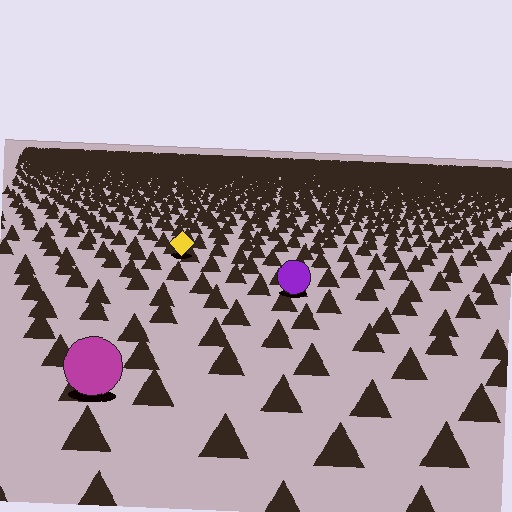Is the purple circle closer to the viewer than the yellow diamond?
Yes. The purple circle is closer — you can tell from the texture gradient: the ground texture is coarser near it.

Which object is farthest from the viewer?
The yellow diamond is farthest from the viewer. It appears smaller and the ground texture around it is denser.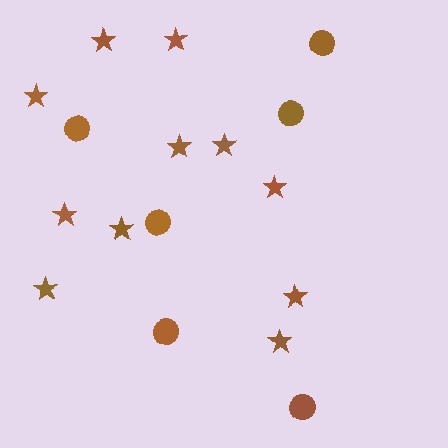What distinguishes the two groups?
There are 2 groups: one group of circles (6) and one group of stars (11).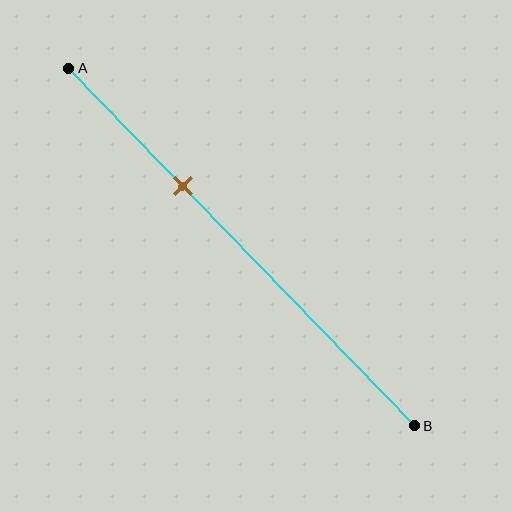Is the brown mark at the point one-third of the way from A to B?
Yes, the mark is approximately at the one-third point.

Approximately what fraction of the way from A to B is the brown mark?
The brown mark is approximately 35% of the way from A to B.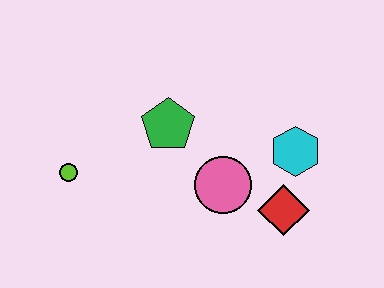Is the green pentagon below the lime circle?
No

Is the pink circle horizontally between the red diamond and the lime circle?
Yes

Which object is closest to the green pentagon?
The pink circle is closest to the green pentagon.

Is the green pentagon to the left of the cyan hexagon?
Yes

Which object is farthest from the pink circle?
The lime circle is farthest from the pink circle.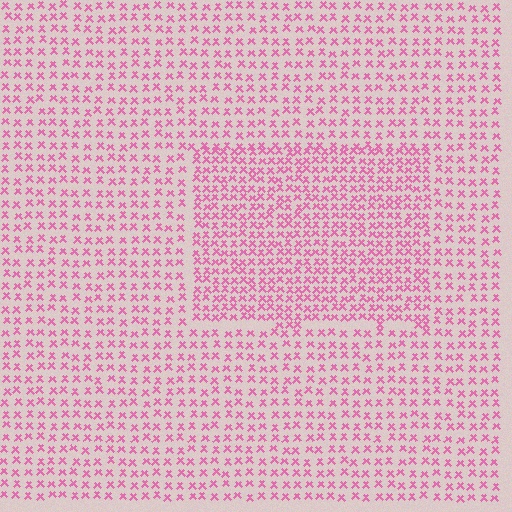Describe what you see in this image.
The image contains small pink elements arranged at two different densities. A rectangle-shaped region is visible where the elements are more densely packed than the surrounding area.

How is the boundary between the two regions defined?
The boundary is defined by a change in element density (approximately 1.6x ratio). All elements are the same color, size, and shape.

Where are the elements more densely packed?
The elements are more densely packed inside the rectangle boundary.